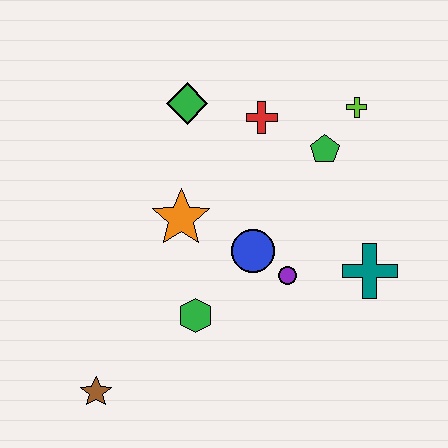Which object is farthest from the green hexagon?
The lime cross is farthest from the green hexagon.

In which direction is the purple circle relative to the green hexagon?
The purple circle is to the right of the green hexagon.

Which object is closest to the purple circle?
The blue circle is closest to the purple circle.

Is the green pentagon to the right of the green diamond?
Yes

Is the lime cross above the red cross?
Yes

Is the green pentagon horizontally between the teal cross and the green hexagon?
Yes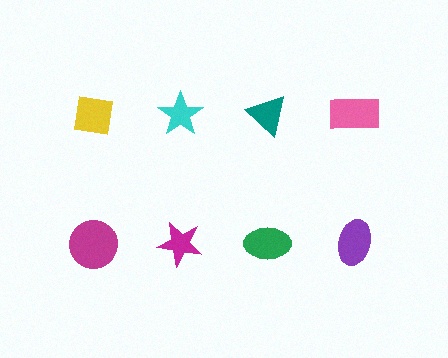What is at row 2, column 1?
A magenta circle.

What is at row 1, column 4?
A pink rectangle.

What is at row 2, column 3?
A green ellipse.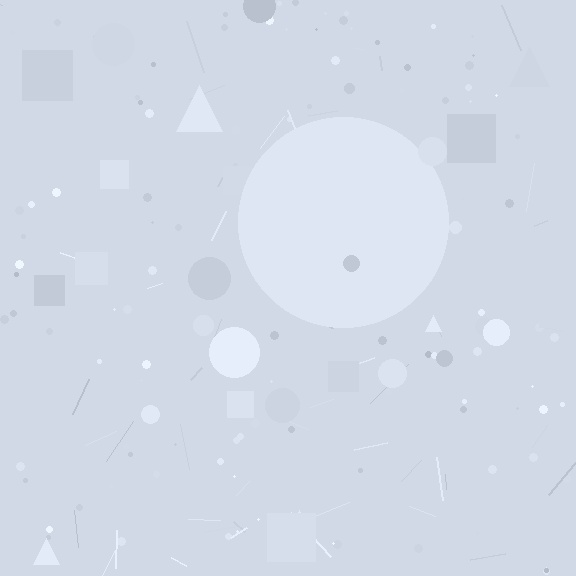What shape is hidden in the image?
A circle is hidden in the image.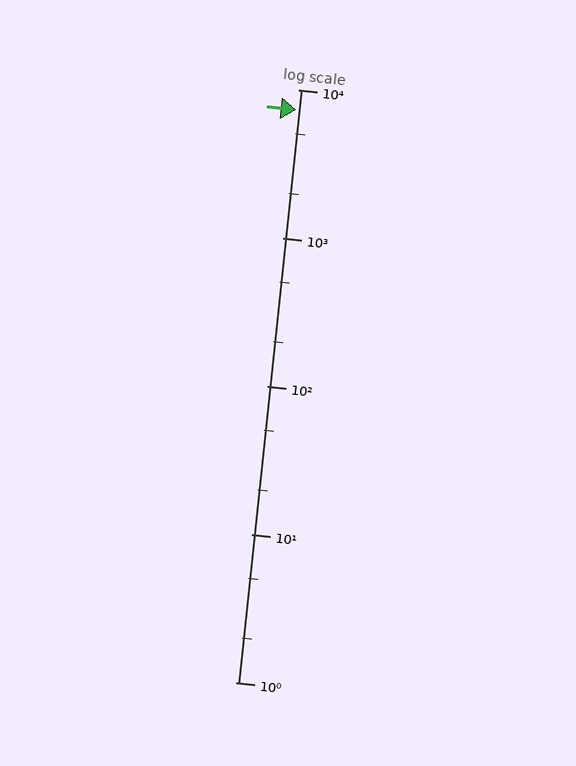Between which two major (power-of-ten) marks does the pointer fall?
The pointer is between 1000 and 10000.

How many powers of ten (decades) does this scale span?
The scale spans 4 decades, from 1 to 10000.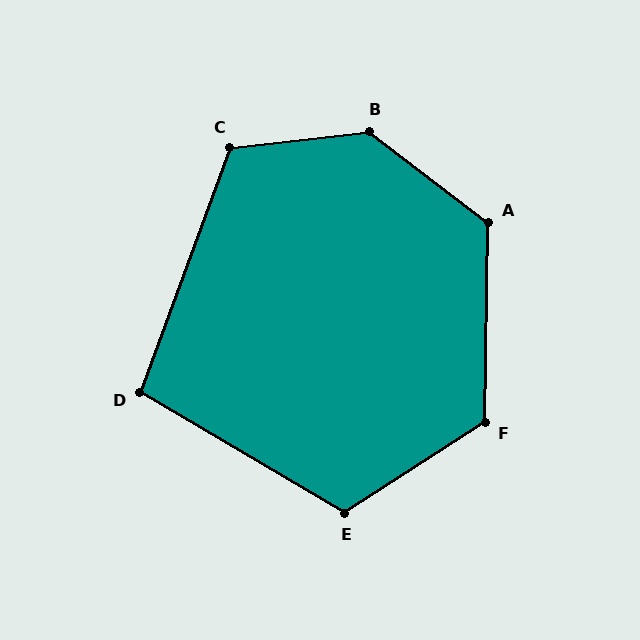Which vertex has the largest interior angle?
B, at approximately 136 degrees.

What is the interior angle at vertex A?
Approximately 126 degrees (obtuse).